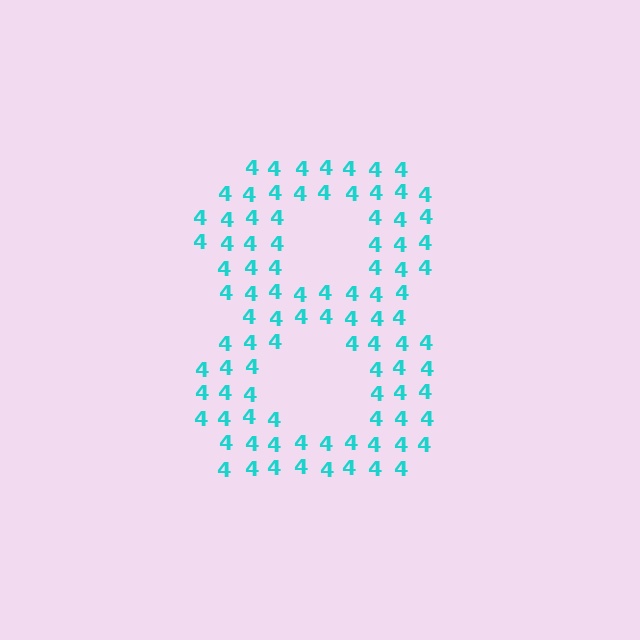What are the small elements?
The small elements are digit 4's.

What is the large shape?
The large shape is the digit 8.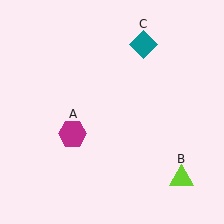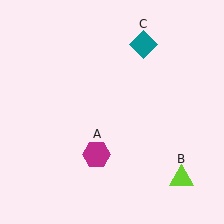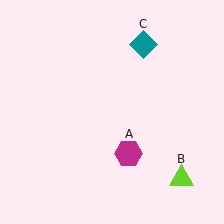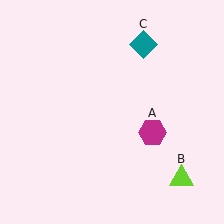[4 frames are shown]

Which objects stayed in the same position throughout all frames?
Lime triangle (object B) and teal diamond (object C) remained stationary.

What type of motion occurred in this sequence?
The magenta hexagon (object A) rotated counterclockwise around the center of the scene.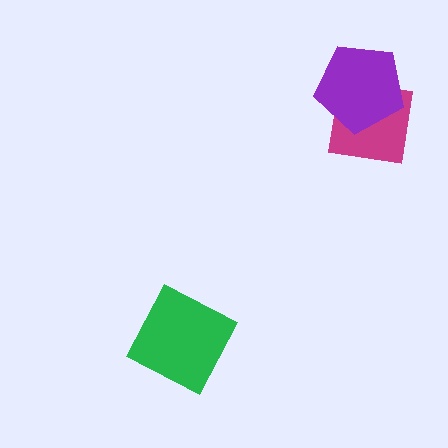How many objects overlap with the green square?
0 objects overlap with the green square.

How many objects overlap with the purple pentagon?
1 object overlaps with the purple pentagon.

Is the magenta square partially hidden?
Yes, it is partially covered by another shape.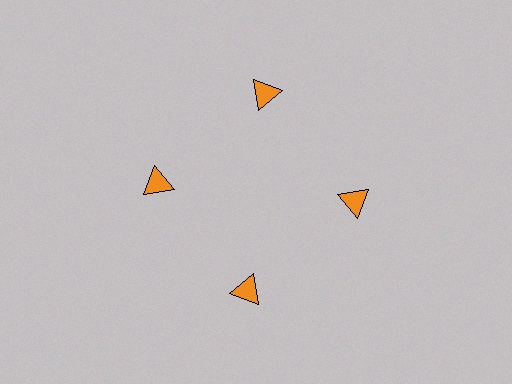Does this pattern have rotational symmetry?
Yes, this pattern has 4-fold rotational symmetry. It looks the same after rotating 90 degrees around the center.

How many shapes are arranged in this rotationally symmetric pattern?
There are 4 shapes, arranged in 4 groups of 1.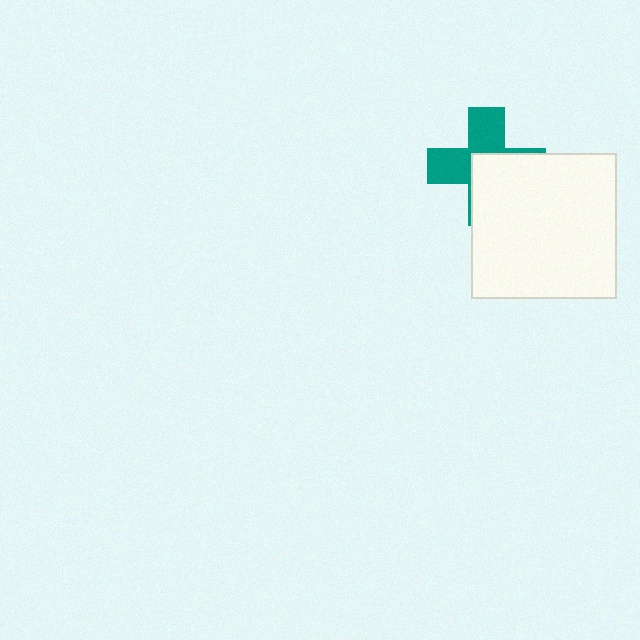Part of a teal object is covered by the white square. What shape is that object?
It is a cross.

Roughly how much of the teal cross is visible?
About half of it is visible (roughly 50%).